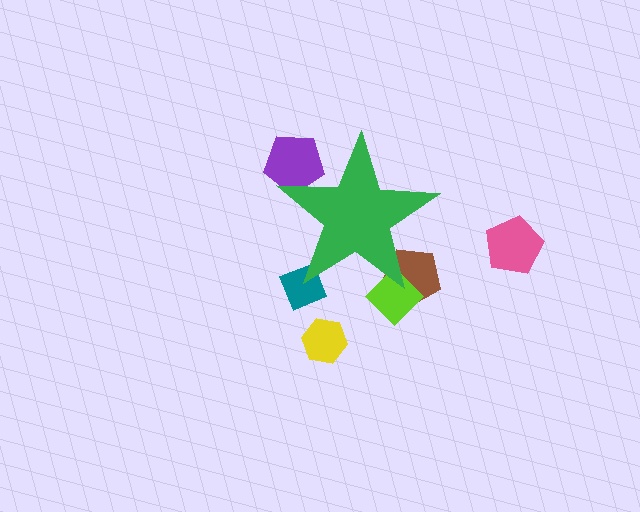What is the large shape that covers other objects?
A green star.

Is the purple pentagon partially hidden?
Yes, the purple pentagon is partially hidden behind the green star.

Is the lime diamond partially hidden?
Yes, the lime diamond is partially hidden behind the green star.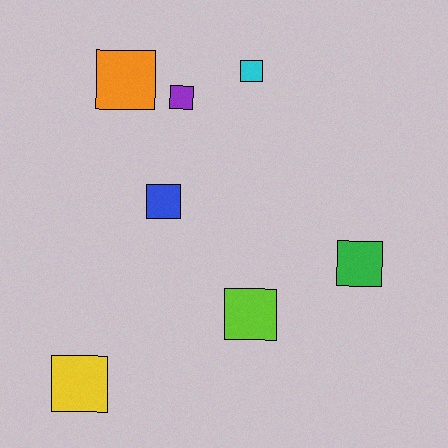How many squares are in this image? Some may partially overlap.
There are 7 squares.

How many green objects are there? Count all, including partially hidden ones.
There is 1 green object.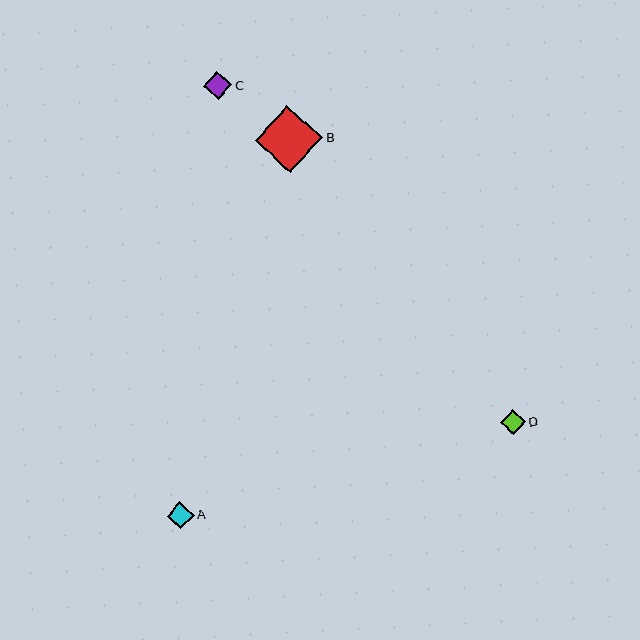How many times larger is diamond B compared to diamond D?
Diamond B is approximately 2.7 times the size of diamond D.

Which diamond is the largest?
Diamond B is the largest with a size of approximately 68 pixels.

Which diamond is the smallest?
Diamond D is the smallest with a size of approximately 25 pixels.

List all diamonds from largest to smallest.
From largest to smallest: B, C, A, D.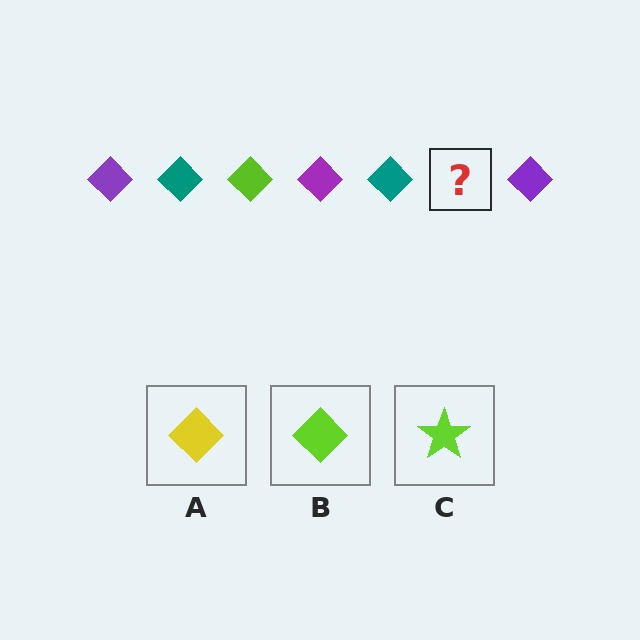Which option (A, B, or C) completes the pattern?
B.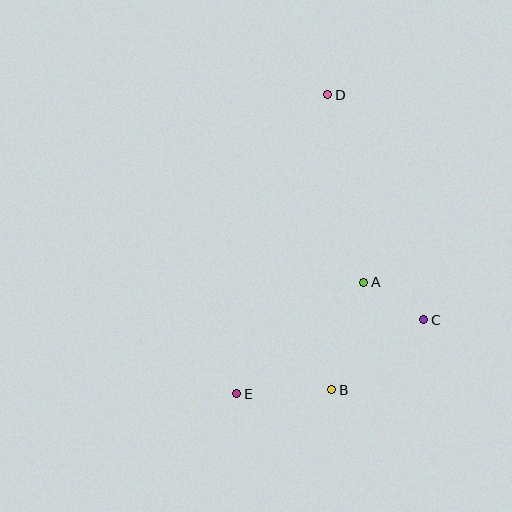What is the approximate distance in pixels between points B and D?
The distance between B and D is approximately 295 pixels.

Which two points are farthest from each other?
Points D and E are farthest from each other.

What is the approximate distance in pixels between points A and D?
The distance between A and D is approximately 191 pixels.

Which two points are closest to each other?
Points A and C are closest to each other.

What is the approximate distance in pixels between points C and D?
The distance between C and D is approximately 245 pixels.